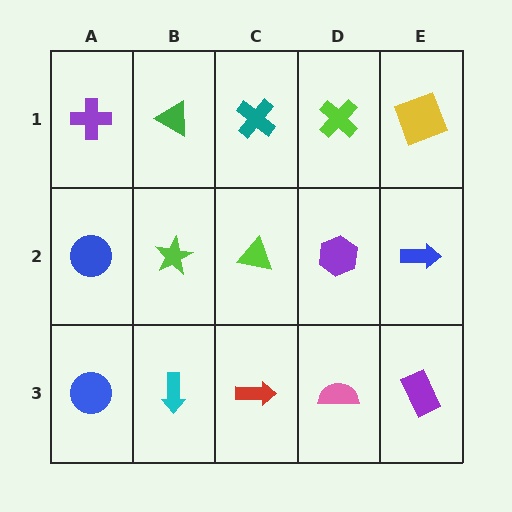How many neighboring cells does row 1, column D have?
3.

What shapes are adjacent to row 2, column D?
A lime cross (row 1, column D), a pink semicircle (row 3, column D), a lime triangle (row 2, column C), a blue arrow (row 2, column E).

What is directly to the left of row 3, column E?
A pink semicircle.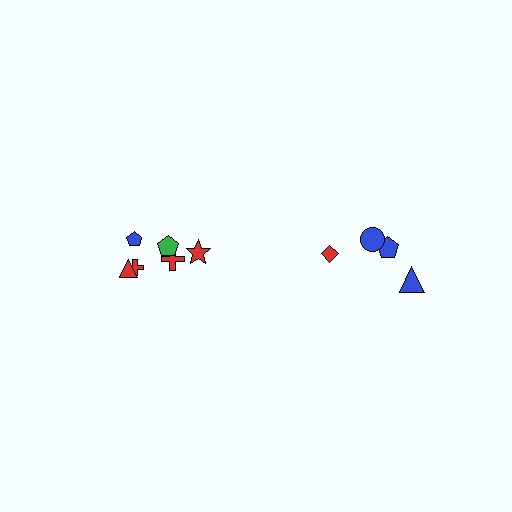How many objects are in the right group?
There are 4 objects.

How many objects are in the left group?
There are 6 objects.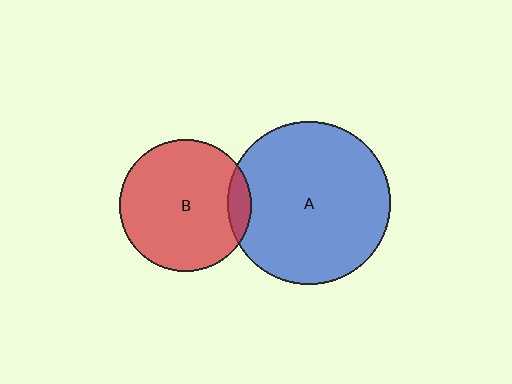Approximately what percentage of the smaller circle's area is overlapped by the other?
Approximately 10%.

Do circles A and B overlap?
Yes.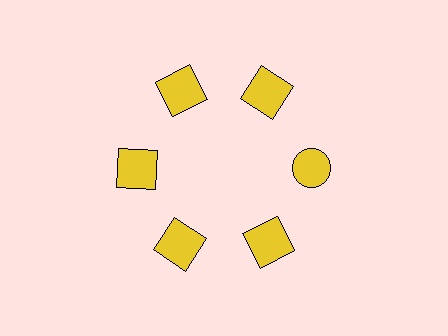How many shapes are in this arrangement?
There are 6 shapes arranged in a ring pattern.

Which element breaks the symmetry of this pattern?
The yellow circle at roughly the 3 o'clock position breaks the symmetry. All other shapes are yellow squares.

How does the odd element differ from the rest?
It has a different shape: circle instead of square.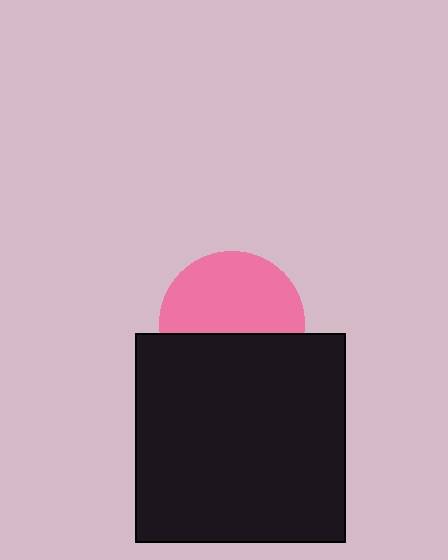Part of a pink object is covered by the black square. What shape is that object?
It is a circle.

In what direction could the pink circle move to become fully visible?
The pink circle could move up. That would shift it out from behind the black square entirely.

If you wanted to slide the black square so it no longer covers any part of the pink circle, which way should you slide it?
Slide it down — that is the most direct way to separate the two shapes.